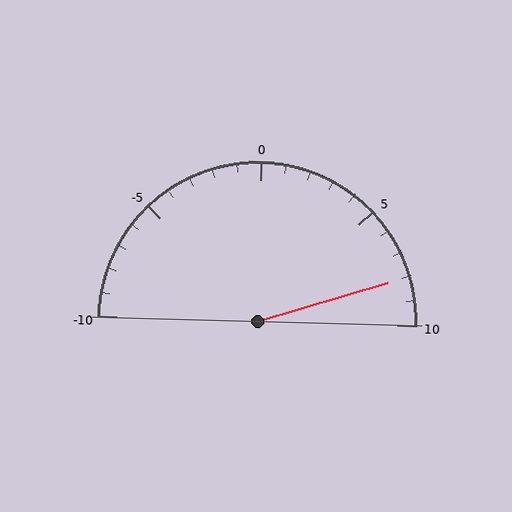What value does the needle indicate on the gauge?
The needle indicates approximately 8.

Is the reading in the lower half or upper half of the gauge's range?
The reading is in the upper half of the range (-10 to 10).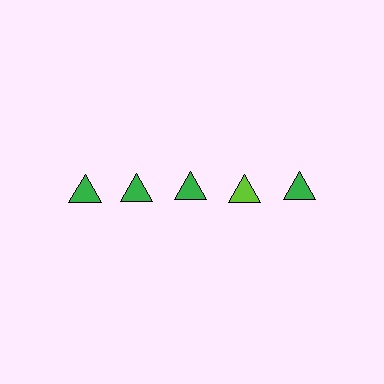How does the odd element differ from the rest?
It has a different color: lime instead of green.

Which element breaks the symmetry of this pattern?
The lime triangle in the top row, second from right column breaks the symmetry. All other shapes are green triangles.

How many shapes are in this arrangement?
There are 5 shapes arranged in a grid pattern.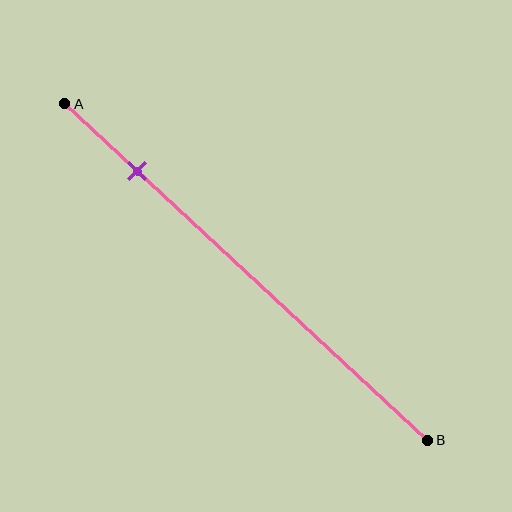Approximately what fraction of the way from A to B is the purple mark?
The purple mark is approximately 20% of the way from A to B.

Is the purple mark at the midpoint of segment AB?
No, the mark is at about 20% from A, not at the 50% midpoint.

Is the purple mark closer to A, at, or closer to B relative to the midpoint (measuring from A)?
The purple mark is closer to point A than the midpoint of segment AB.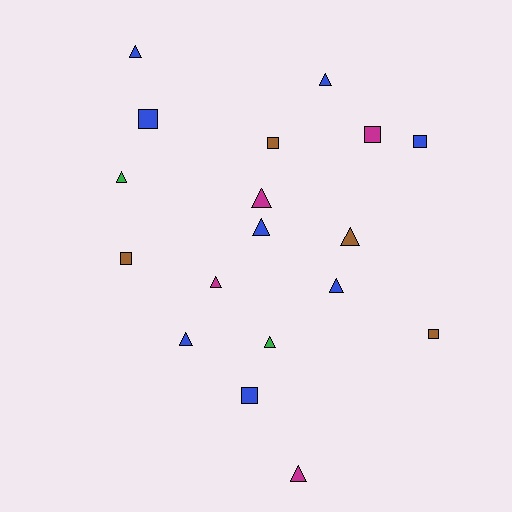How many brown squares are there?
There are 3 brown squares.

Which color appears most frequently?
Blue, with 8 objects.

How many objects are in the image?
There are 18 objects.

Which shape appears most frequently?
Triangle, with 11 objects.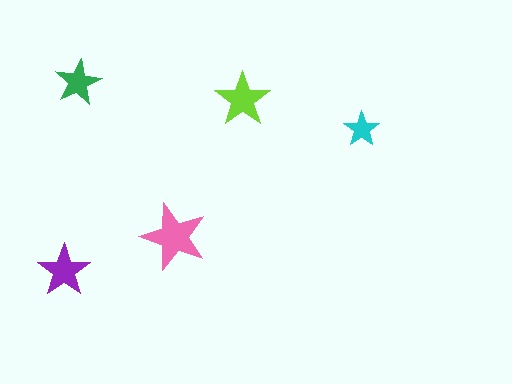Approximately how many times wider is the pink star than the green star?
About 1.5 times wider.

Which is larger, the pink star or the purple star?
The pink one.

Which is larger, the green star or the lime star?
The lime one.